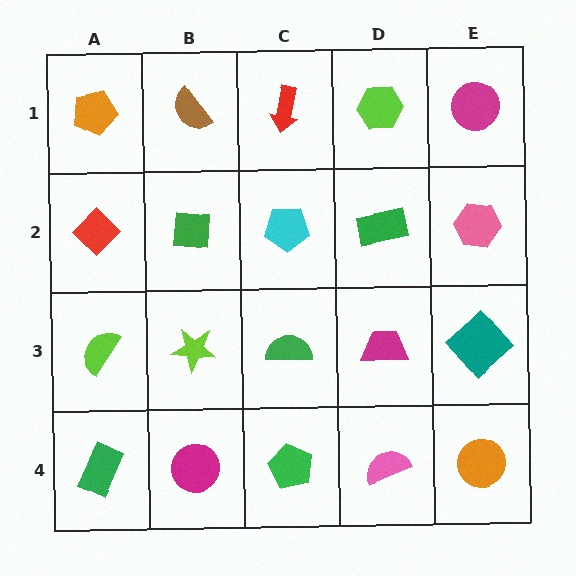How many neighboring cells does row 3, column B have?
4.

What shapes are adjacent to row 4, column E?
A teal diamond (row 3, column E), a pink semicircle (row 4, column D).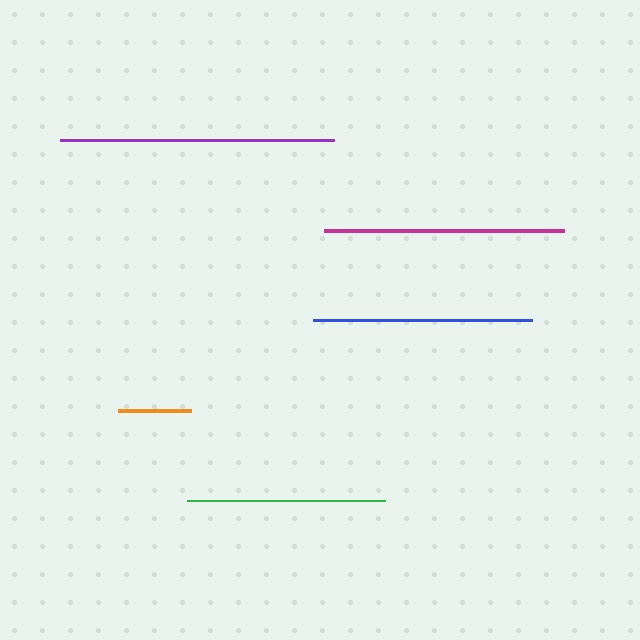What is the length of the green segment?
The green segment is approximately 199 pixels long.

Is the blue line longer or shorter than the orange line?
The blue line is longer than the orange line.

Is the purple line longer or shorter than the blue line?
The purple line is longer than the blue line.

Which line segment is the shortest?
The orange line is the shortest at approximately 72 pixels.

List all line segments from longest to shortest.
From longest to shortest: purple, magenta, blue, green, orange.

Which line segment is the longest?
The purple line is the longest at approximately 274 pixels.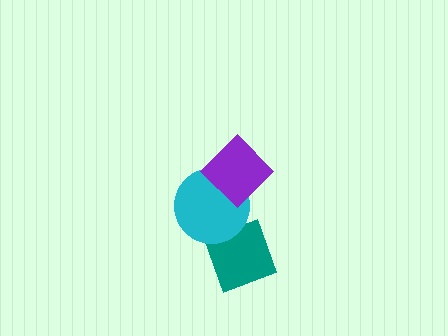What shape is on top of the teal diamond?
The cyan circle is on top of the teal diamond.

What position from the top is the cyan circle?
The cyan circle is 2nd from the top.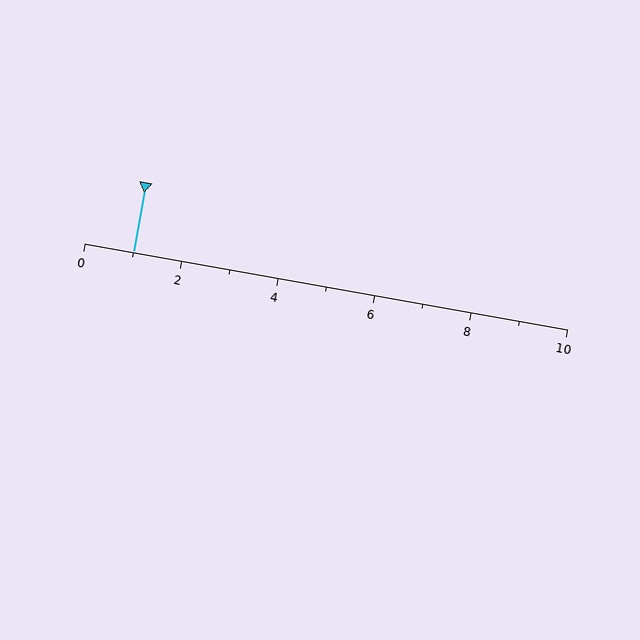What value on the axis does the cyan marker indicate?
The marker indicates approximately 1.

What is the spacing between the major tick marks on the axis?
The major ticks are spaced 2 apart.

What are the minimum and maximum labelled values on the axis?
The axis runs from 0 to 10.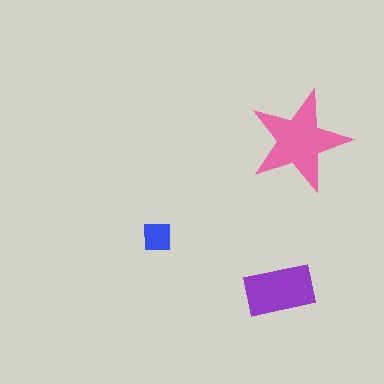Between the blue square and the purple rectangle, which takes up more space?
The purple rectangle.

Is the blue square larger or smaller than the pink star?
Smaller.